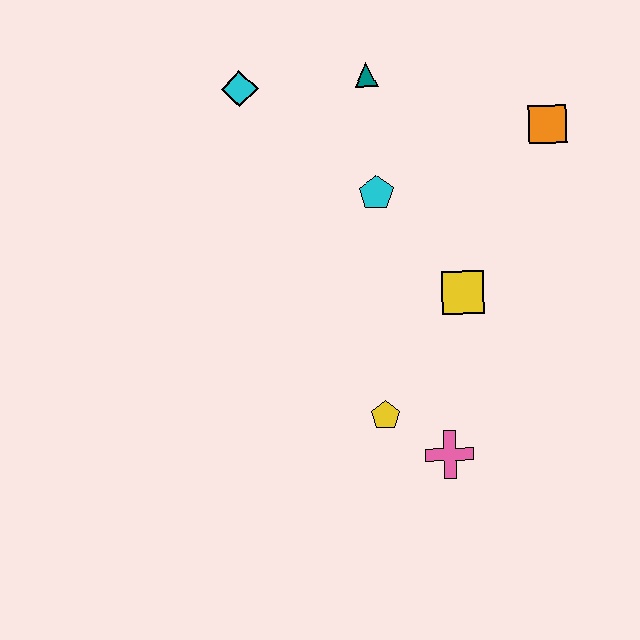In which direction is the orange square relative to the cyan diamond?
The orange square is to the right of the cyan diamond.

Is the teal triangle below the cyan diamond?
No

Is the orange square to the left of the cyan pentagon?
No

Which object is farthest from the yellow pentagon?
The cyan diamond is farthest from the yellow pentagon.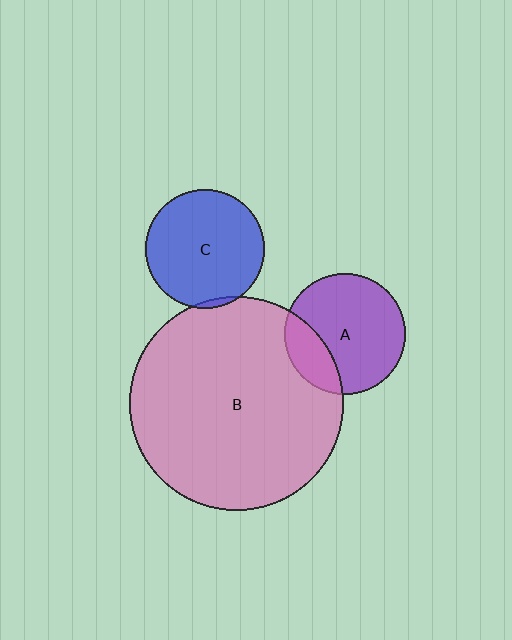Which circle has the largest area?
Circle B (pink).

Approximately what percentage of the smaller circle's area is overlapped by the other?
Approximately 5%.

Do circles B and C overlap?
Yes.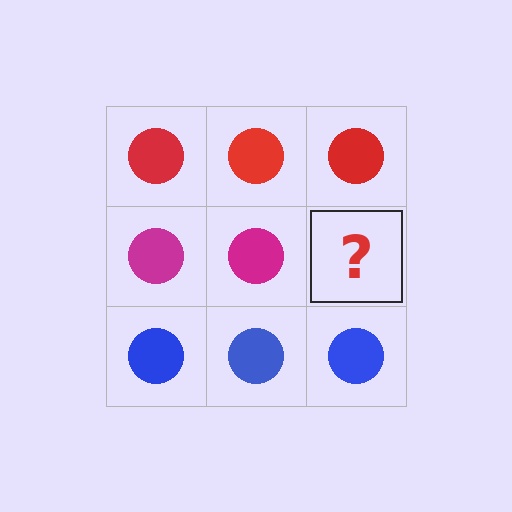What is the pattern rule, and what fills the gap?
The rule is that each row has a consistent color. The gap should be filled with a magenta circle.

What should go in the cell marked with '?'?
The missing cell should contain a magenta circle.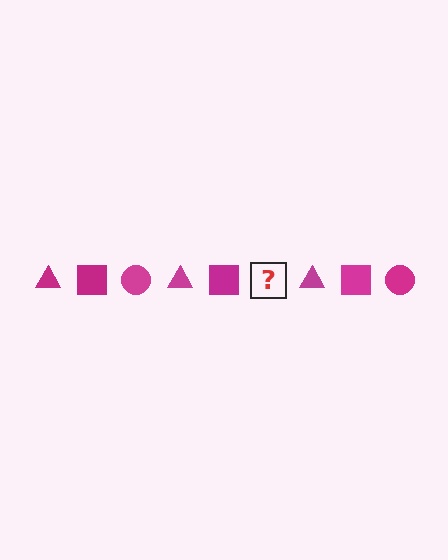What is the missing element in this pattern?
The missing element is a magenta circle.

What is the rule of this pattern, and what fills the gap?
The rule is that the pattern cycles through triangle, square, circle shapes in magenta. The gap should be filled with a magenta circle.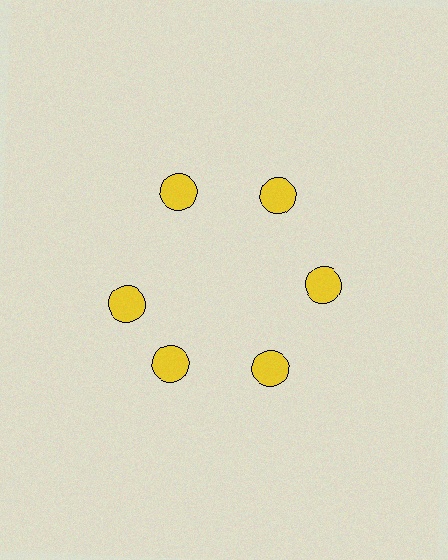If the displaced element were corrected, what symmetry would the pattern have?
It would have 6-fold rotational symmetry — the pattern would map onto itself every 60 degrees.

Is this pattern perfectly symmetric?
No. The 6 yellow circles are arranged in a ring, but one element near the 9 o'clock position is rotated out of alignment along the ring, breaking the 6-fold rotational symmetry.